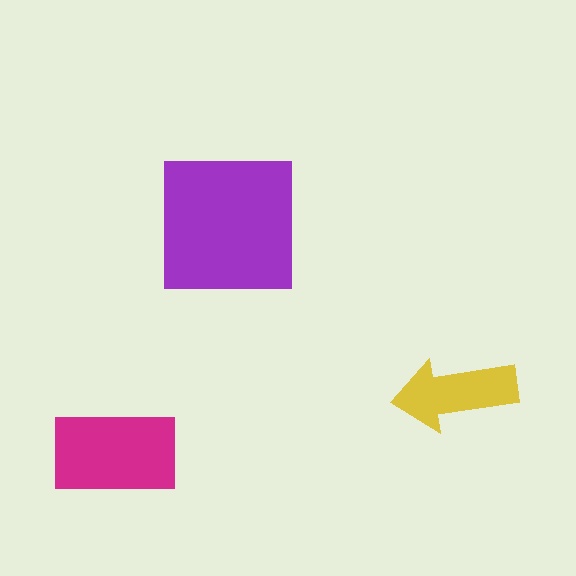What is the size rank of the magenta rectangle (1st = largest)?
2nd.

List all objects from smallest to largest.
The yellow arrow, the magenta rectangle, the purple square.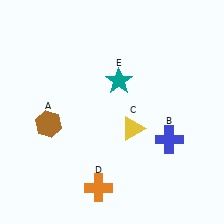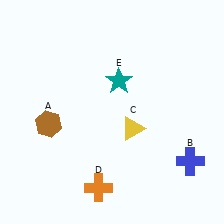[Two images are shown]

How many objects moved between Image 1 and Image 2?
1 object moved between the two images.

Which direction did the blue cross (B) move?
The blue cross (B) moved down.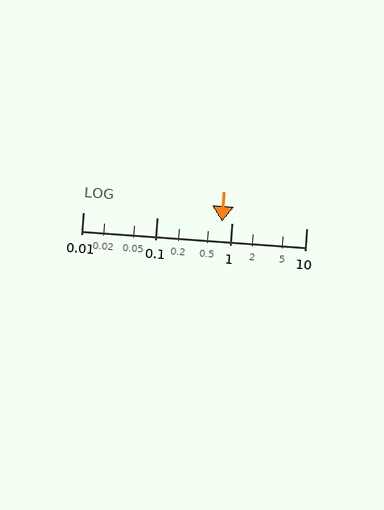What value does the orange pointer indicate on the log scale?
The pointer indicates approximately 0.74.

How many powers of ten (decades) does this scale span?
The scale spans 3 decades, from 0.01 to 10.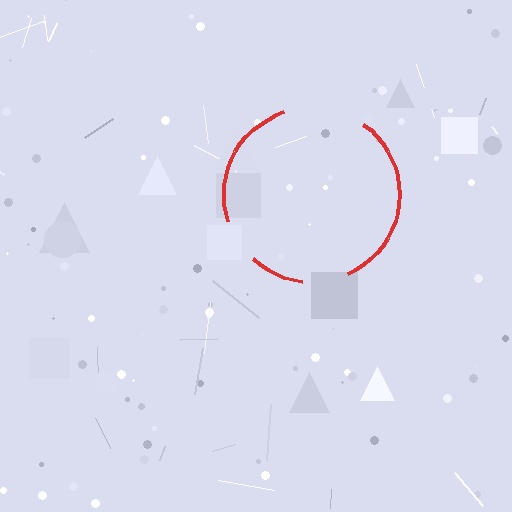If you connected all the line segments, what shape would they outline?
They would outline a circle.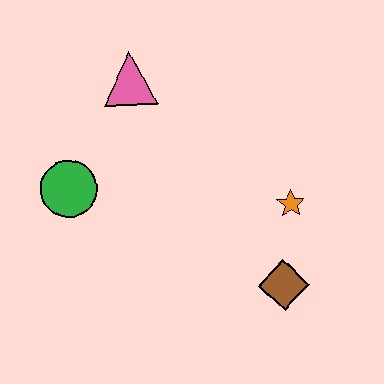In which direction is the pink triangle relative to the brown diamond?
The pink triangle is above the brown diamond.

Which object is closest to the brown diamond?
The orange star is closest to the brown diamond.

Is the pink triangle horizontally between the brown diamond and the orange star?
No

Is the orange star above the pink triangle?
No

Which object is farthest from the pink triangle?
The brown diamond is farthest from the pink triangle.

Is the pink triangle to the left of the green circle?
No